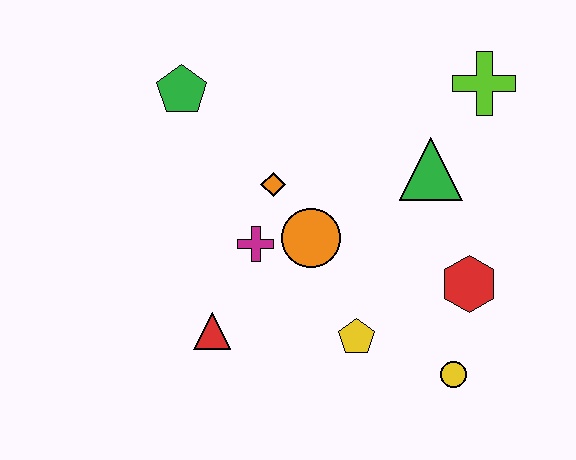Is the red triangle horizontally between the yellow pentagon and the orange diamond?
No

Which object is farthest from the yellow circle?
The green pentagon is farthest from the yellow circle.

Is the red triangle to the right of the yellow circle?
No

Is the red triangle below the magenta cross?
Yes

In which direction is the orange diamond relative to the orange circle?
The orange diamond is above the orange circle.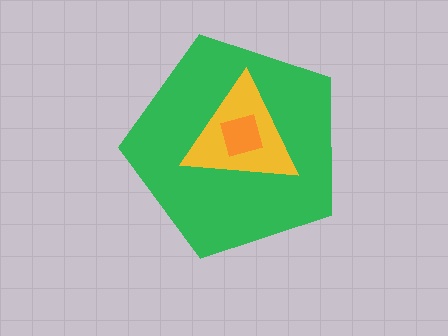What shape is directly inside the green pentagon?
The yellow triangle.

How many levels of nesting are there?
3.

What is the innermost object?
The orange square.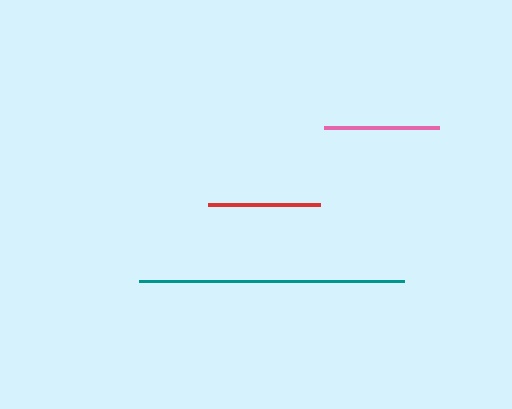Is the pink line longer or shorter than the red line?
The pink line is longer than the red line.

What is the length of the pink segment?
The pink segment is approximately 115 pixels long.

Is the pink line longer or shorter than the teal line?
The teal line is longer than the pink line.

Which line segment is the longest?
The teal line is the longest at approximately 265 pixels.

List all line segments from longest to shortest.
From longest to shortest: teal, pink, red.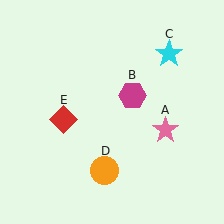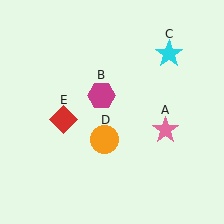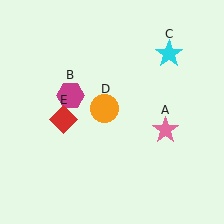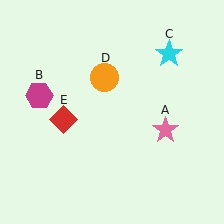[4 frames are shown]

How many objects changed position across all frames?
2 objects changed position: magenta hexagon (object B), orange circle (object D).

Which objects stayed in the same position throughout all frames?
Pink star (object A) and cyan star (object C) and red diamond (object E) remained stationary.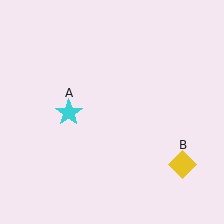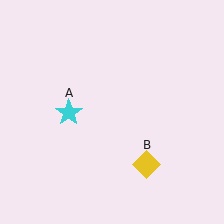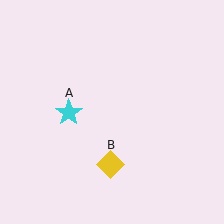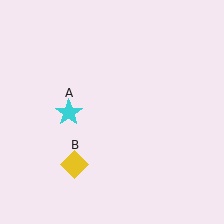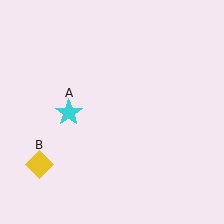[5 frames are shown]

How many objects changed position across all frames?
1 object changed position: yellow diamond (object B).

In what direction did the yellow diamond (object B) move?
The yellow diamond (object B) moved left.